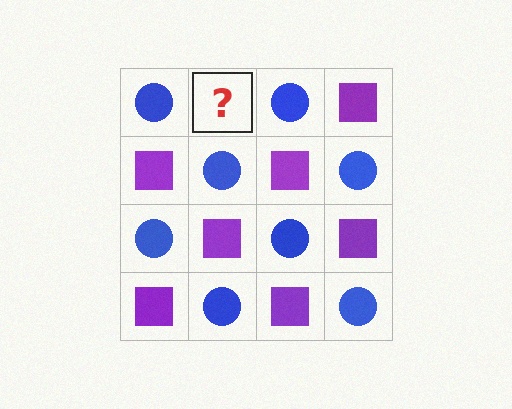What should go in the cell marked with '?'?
The missing cell should contain a purple square.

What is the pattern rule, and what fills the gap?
The rule is that it alternates blue circle and purple square in a checkerboard pattern. The gap should be filled with a purple square.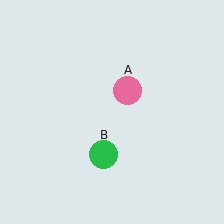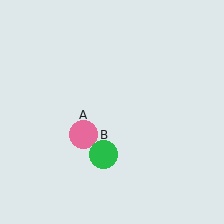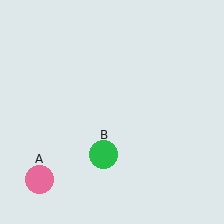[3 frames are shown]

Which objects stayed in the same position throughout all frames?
Green circle (object B) remained stationary.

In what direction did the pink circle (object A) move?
The pink circle (object A) moved down and to the left.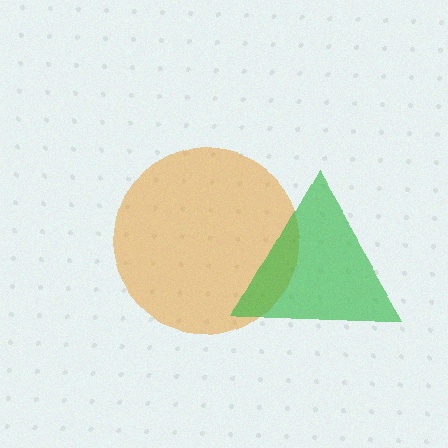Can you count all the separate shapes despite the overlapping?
Yes, there are 2 separate shapes.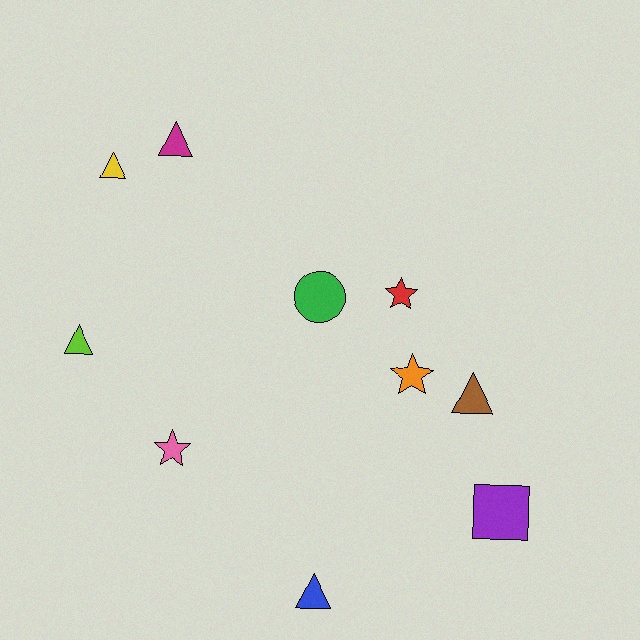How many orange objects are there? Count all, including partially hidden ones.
There is 1 orange object.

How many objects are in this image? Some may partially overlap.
There are 10 objects.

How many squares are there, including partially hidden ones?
There is 1 square.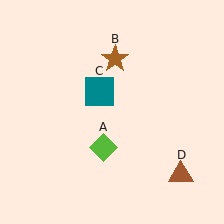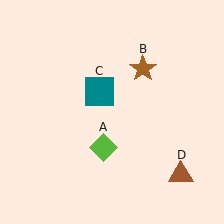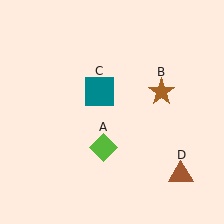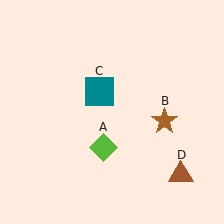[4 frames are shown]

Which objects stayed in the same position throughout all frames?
Lime diamond (object A) and teal square (object C) and brown triangle (object D) remained stationary.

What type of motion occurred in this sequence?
The brown star (object B) rotated clockwise around the center of the scene.